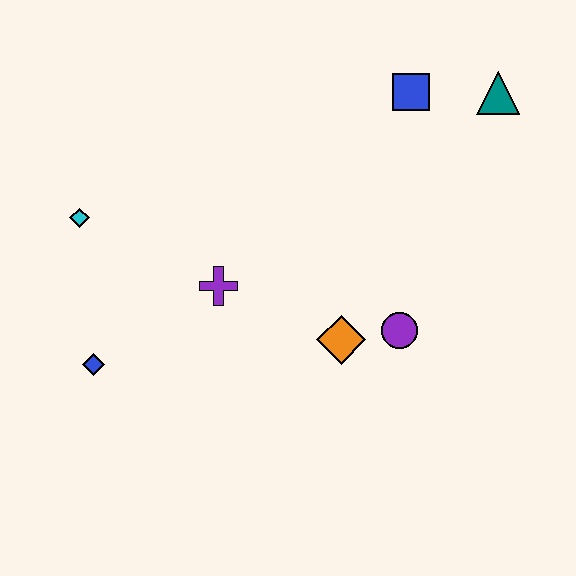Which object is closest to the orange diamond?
The purple circle is closest to the orange diamond.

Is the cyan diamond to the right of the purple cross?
No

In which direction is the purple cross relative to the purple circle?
The purple cross is to the left of the purple circle.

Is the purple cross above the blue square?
No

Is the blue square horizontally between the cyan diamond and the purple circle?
No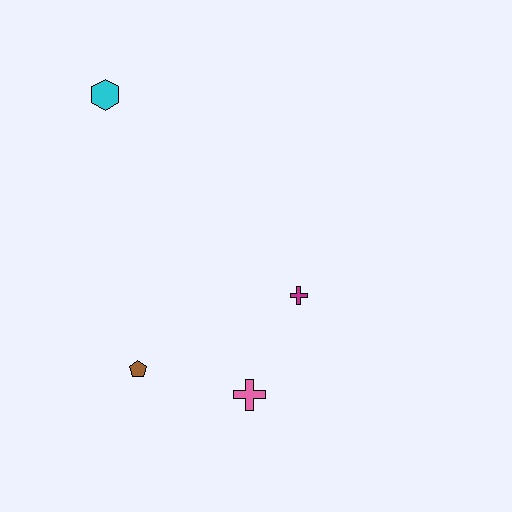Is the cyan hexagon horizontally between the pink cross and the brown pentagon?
No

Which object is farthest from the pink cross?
The cyan hexagon is farthest from the pink cross.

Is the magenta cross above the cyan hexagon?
No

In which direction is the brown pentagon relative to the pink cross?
The brown pentagon is to the left of the pink cross.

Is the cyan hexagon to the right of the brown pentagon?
No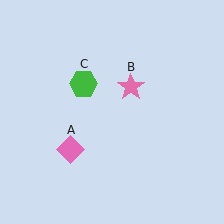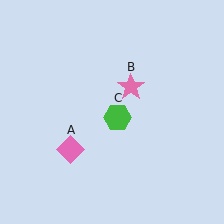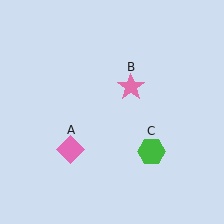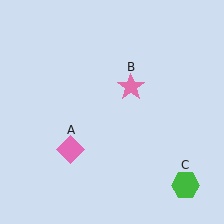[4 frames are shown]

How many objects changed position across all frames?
1 object changed position: green hexagon (object C).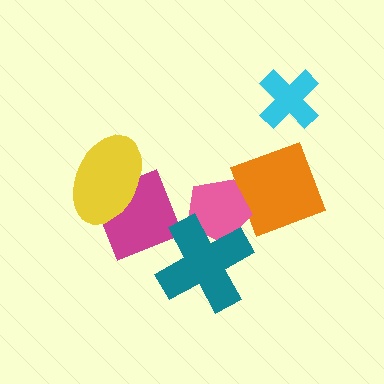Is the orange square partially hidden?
Yes, it is partially covered by another shape.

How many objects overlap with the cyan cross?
0 objects overlap with the cyan cross.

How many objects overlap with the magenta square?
1 object overlaps with the magenta square.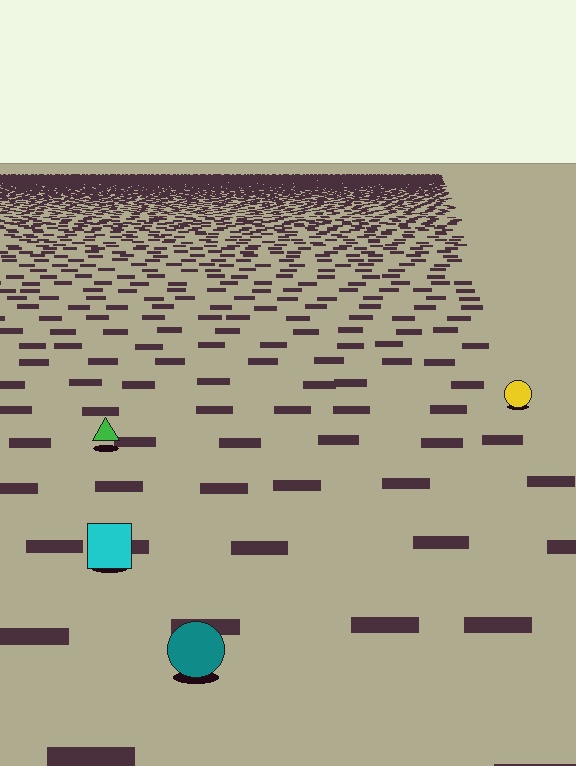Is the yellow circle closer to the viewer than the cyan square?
No. The cyan square is closer — you can tell from the texture gradient: the ground texture is coarser near it.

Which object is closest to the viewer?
The teal circle is closest. The texture marks near it are larger and more spread out.